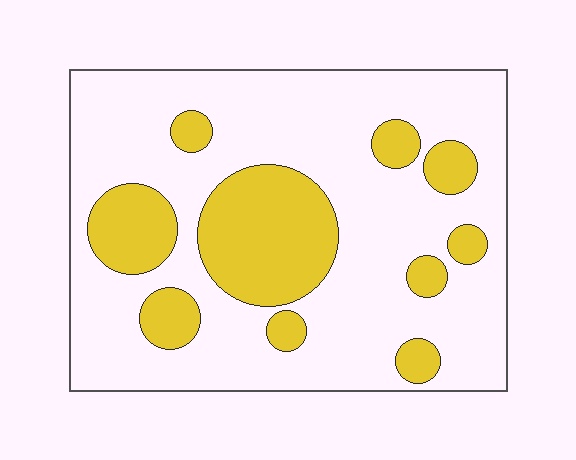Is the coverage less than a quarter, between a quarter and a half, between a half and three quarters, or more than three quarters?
Between a quarter and a half.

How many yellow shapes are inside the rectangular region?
10.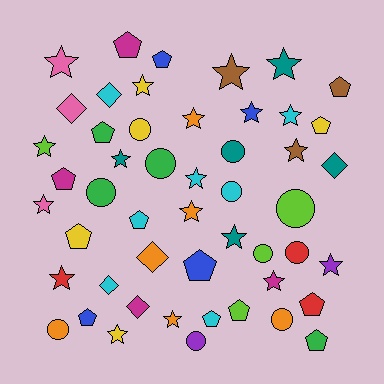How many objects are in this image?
There are 50 objects.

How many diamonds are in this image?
There are 6 diamonds.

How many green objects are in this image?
There are 4 green objects.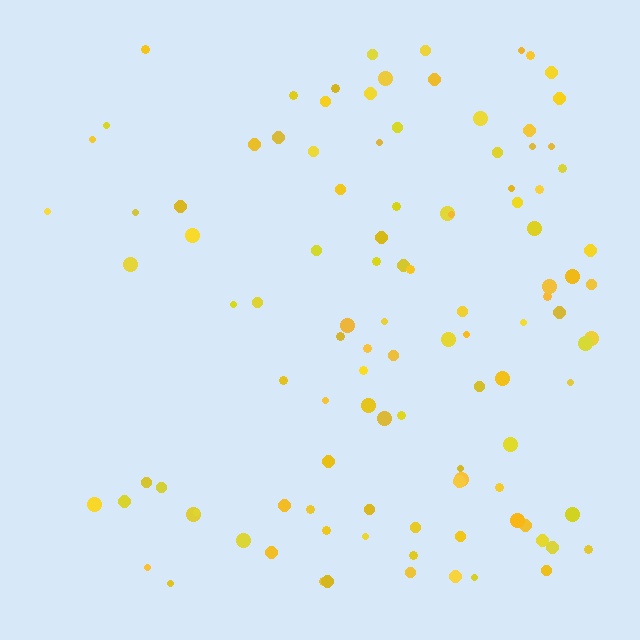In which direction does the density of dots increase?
From left to right, with the right side densest.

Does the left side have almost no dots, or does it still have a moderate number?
Still a moderate number, just noticeably fewer than the right.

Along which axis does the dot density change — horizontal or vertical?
Horizontal.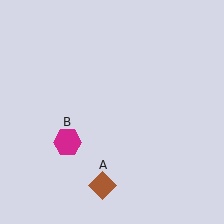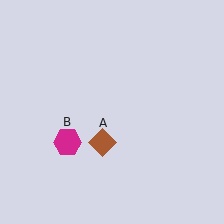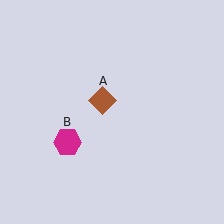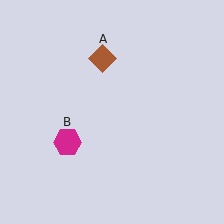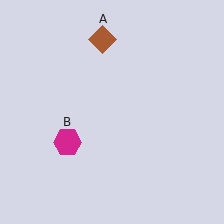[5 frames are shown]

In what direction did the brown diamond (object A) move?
The brown diamond (object A) moved up.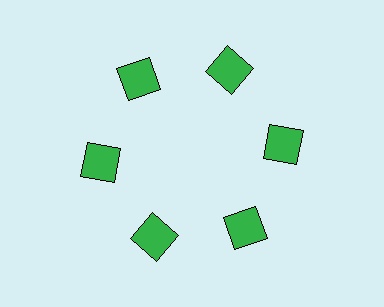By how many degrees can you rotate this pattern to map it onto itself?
The pattern maps onto itself every 60 degrees of rotation.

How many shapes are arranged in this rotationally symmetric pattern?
There are 6 shapes, arranged in 6 groups of 1.